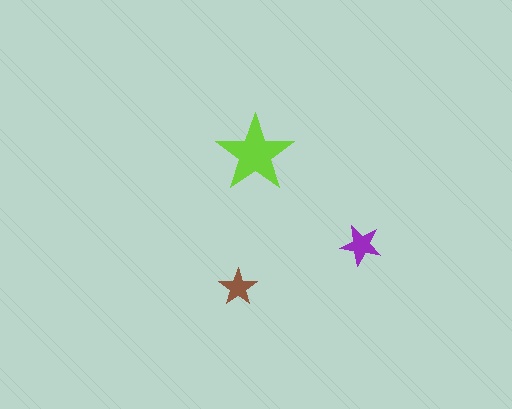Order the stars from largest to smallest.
the lime one, the purple one, the brown one.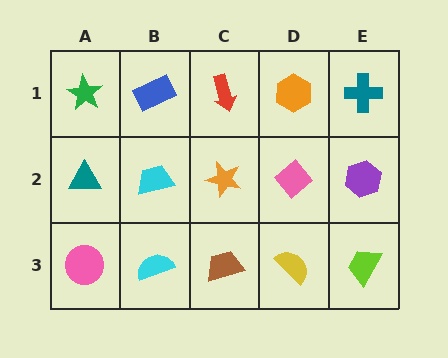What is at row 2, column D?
A pink diamond.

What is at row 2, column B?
A cyan trapezoid.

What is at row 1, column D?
An orange hexagon.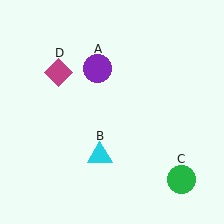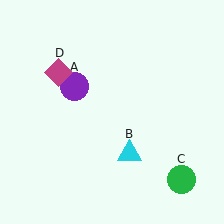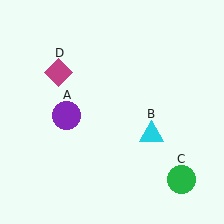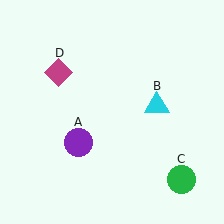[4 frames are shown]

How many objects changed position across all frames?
2 objects changed position: purple circle (object A), cyan triangle (object B).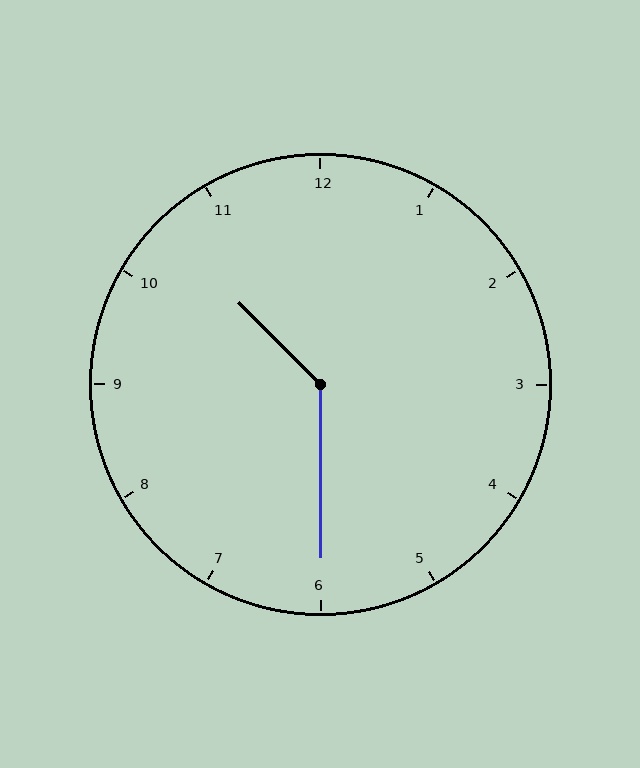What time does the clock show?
10:30.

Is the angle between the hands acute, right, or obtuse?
It is obtuse.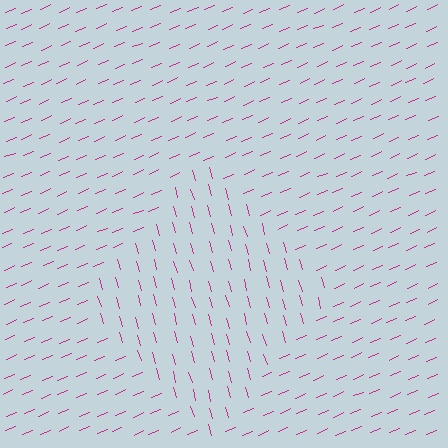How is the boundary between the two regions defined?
The boundary is defined purely by a change in line orientation (approximately 83 degrees difference). All lines are the same color and thickness.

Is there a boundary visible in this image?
Yes, there is a texture boundary formed by a change in line orientation.